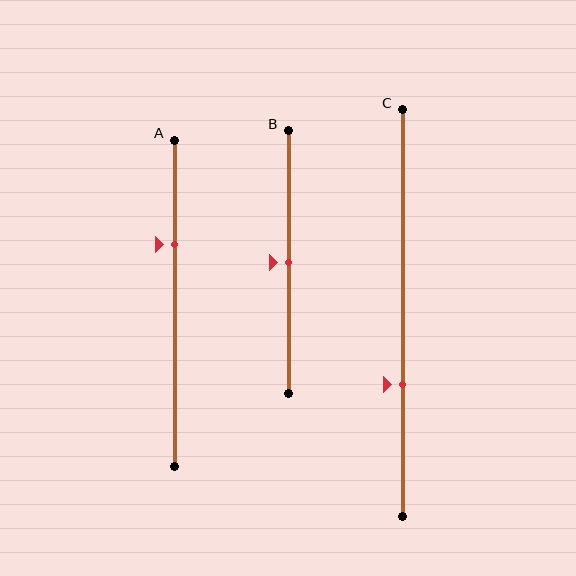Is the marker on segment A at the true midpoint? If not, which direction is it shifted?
No, the marker on segment A is shifted upward by about 18% of the segment length.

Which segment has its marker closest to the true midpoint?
Segment B has its marker closest to the true midpoint.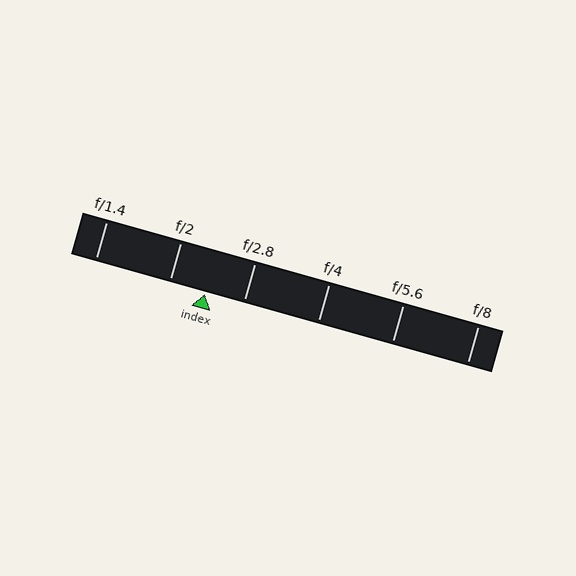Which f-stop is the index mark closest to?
The index mark is closest to f/2.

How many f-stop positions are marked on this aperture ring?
There are 6 f-stop positions marked.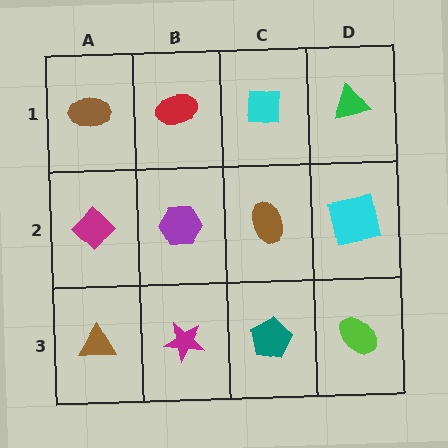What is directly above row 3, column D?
A cyan square.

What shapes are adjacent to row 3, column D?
A cyan square (row 2, column D), a teal pentagon (row 3, column C).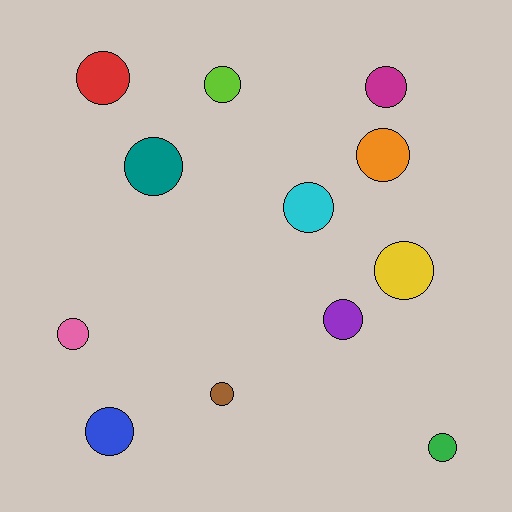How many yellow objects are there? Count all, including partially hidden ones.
There is 1 yellow object.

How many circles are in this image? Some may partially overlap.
There are 12 circles.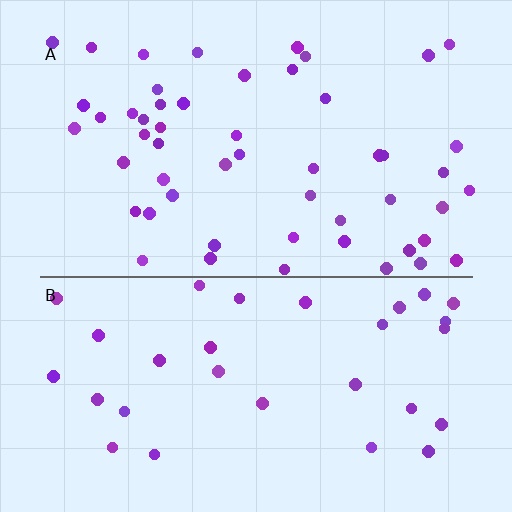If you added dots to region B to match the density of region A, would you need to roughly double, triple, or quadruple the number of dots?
Approximately double.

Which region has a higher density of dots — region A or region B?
A (the top).